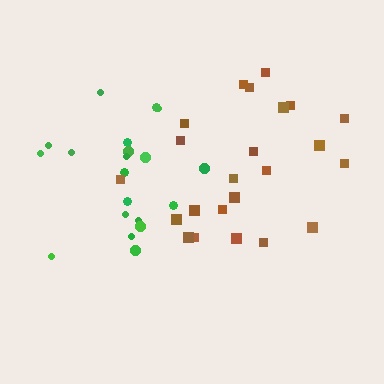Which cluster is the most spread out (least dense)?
Brown.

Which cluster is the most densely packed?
Green.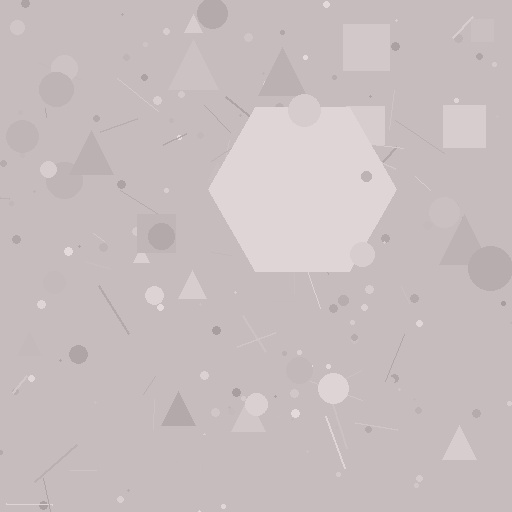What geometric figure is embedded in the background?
A hexagon is embedded in the background.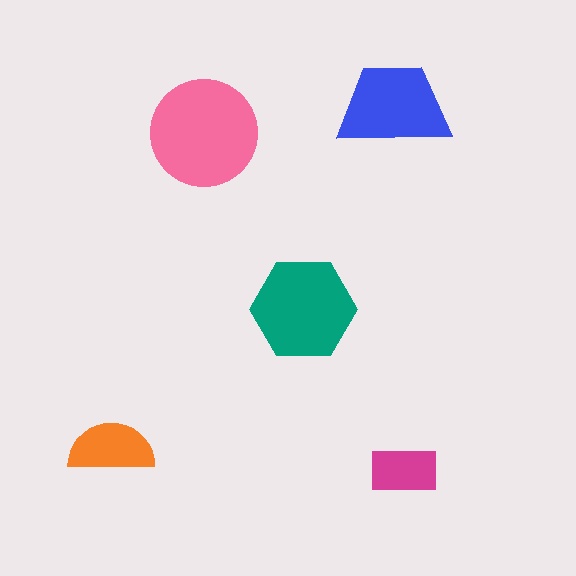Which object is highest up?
The blue trapezoid is topmost.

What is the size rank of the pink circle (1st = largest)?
1st.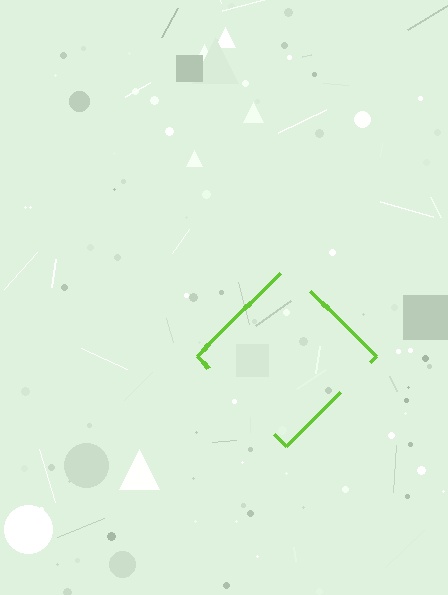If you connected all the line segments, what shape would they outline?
They would outline a diamond.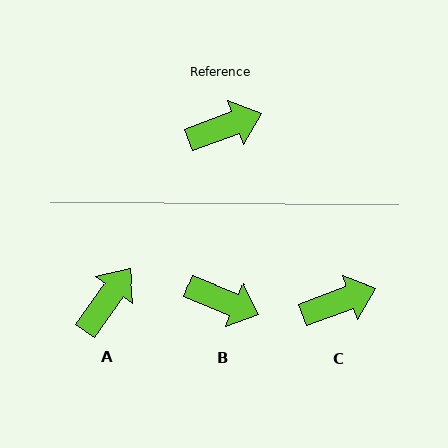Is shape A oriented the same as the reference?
No, it is off by about 34 degrees.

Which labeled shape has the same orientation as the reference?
C.